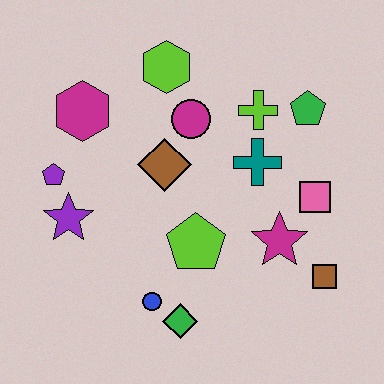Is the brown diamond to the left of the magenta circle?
Yes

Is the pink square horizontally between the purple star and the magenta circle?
No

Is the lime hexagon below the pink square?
No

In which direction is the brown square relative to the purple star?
The brown square is to the right of the purple star.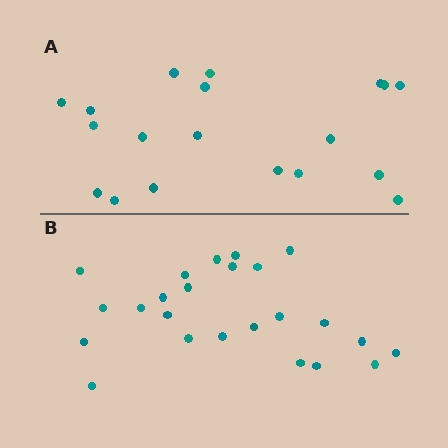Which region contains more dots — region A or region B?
Region B (the bottom region) has more dots.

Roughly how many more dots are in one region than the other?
Region B has about 5 more dots than region A.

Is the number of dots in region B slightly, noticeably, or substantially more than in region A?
Region B has noticeably more, but not dramatically so. The ratio is roughly 1.3 to 1.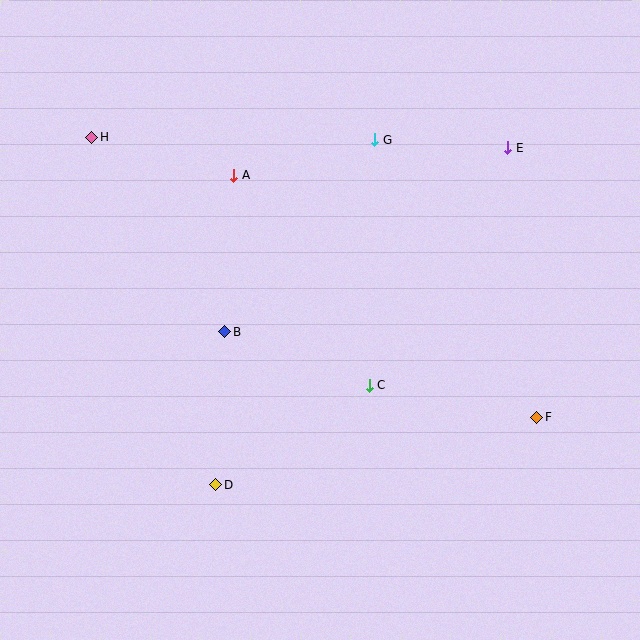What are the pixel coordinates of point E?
Point E is at (508, 148).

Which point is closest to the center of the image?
Point C at (369, 385) is closest to the center.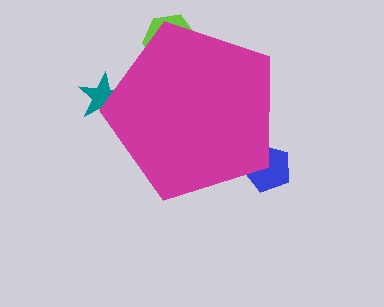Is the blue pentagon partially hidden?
Yes, the blue pentagon is partially hidden behind the magenta pentagon.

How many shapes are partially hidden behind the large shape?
3 shapes are partially hidden.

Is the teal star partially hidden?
Yes, the teal star is partially hidden behind the magenta pentagon.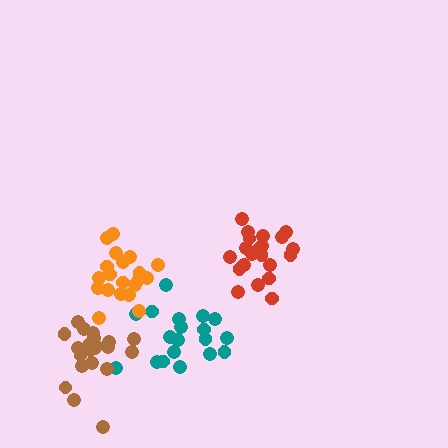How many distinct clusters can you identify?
There are 4 distinct clusters.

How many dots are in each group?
Group 1: 19 dots, Group 2: 21 dots, Group 3: 21 dots, Group 4: 20 dots (81 total).